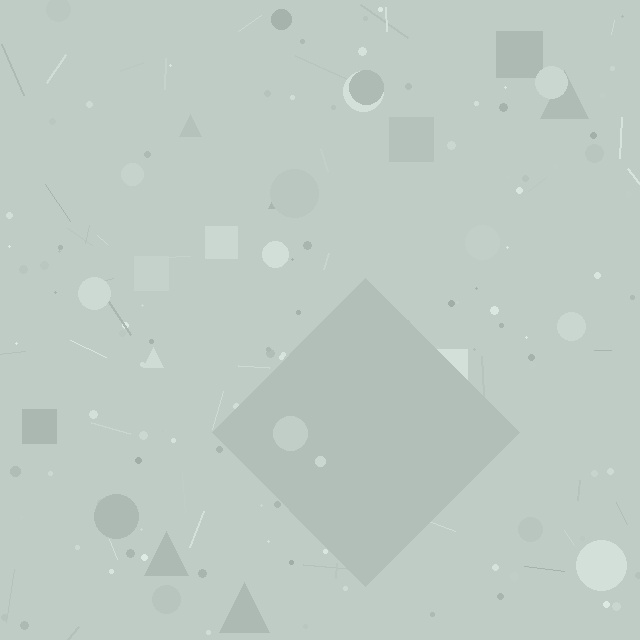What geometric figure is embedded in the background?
A diamond is embedded in the background.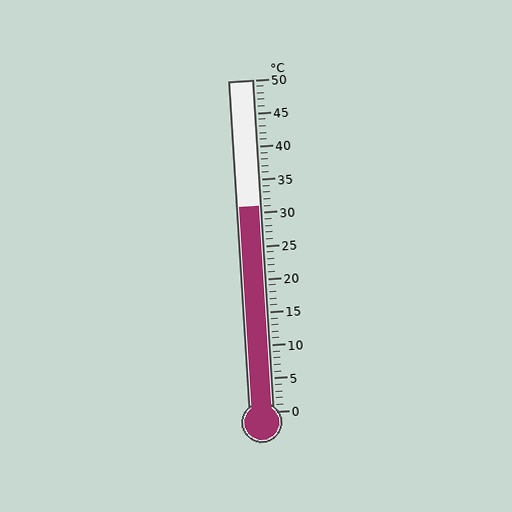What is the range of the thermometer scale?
The thermometer scale ranges from 0°C to 50°C.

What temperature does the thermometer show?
The thermometer shows approximately 31°C.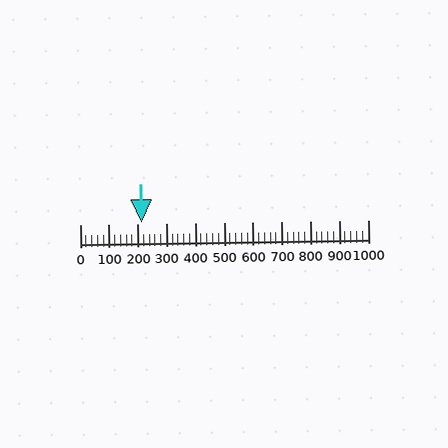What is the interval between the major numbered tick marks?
The major tick marks are spaced 100 units apart.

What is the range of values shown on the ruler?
The ruler shows values from 0 to 1000.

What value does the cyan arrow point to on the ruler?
The cyan arrow points to approximately 213.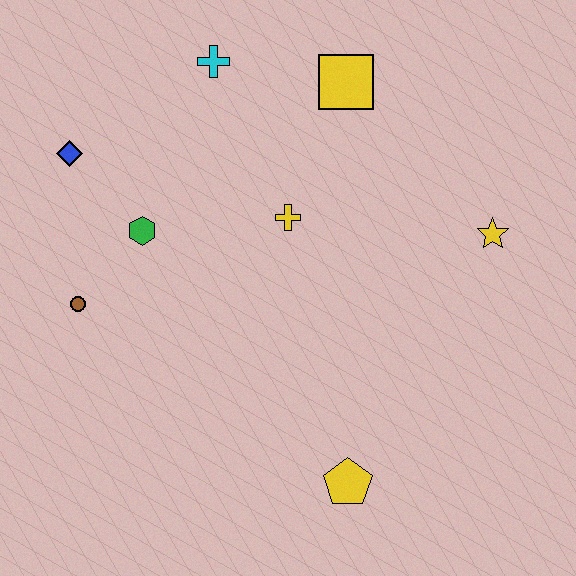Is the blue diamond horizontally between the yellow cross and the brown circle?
No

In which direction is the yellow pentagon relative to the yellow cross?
The yellow pentagon is below the yellow cross.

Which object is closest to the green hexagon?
The brown circle is closest to the green hexagon.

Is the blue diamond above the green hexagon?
Yes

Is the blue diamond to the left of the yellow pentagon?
Yes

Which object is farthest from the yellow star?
The blue diamond is farthest from the yellow star.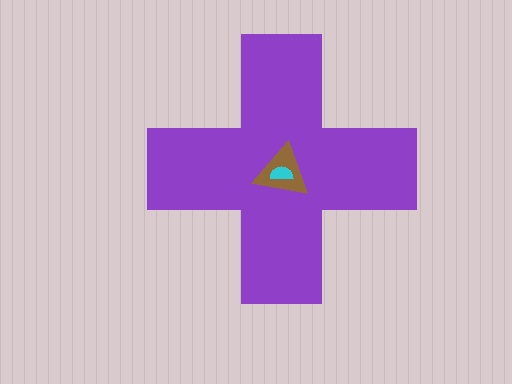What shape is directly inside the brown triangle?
The cyan semicircle.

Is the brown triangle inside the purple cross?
Yes.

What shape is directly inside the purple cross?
The brown triangle.